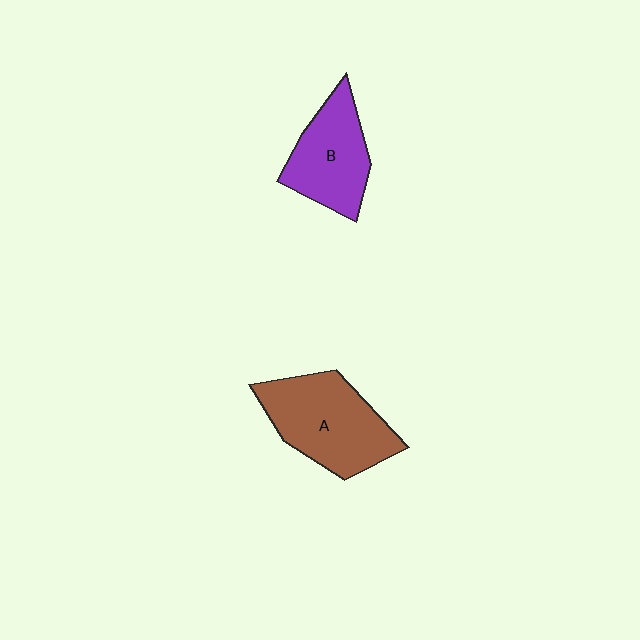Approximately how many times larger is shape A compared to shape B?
Approximately 1.3 times.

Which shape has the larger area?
Shape A (brown).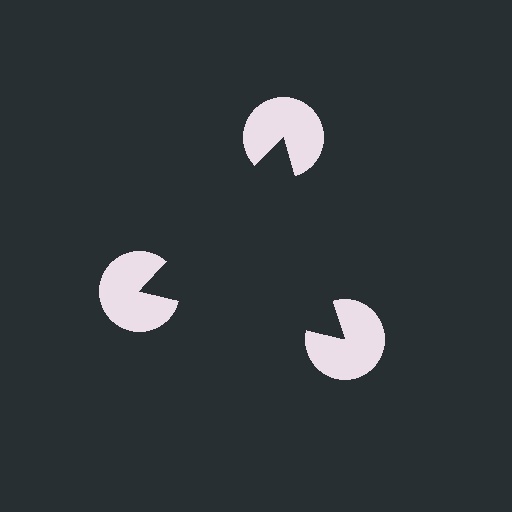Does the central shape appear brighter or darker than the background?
It typically appears slightly darker than the background, even though no actual brightness change is drawn.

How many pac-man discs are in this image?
There are 3 — one at each vertex of the illusory triangle.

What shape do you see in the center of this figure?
An illusory triangle — its edges are inferred from the aligned wedge cuts in the pac-man discs, not physically drawn.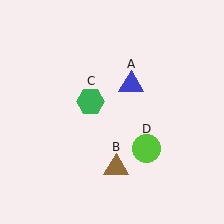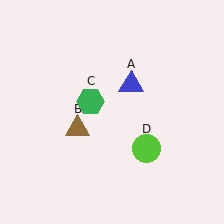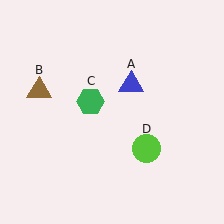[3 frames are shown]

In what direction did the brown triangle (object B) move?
The brown triangle (object B) moved up and to the left.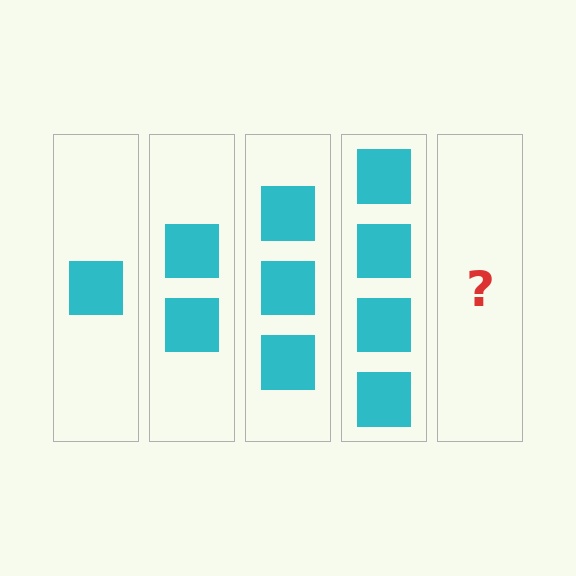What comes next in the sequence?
The next element should be 5 squares.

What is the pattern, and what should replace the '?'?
The pattern is that each step adds one more square. The '?' should be 5 squares.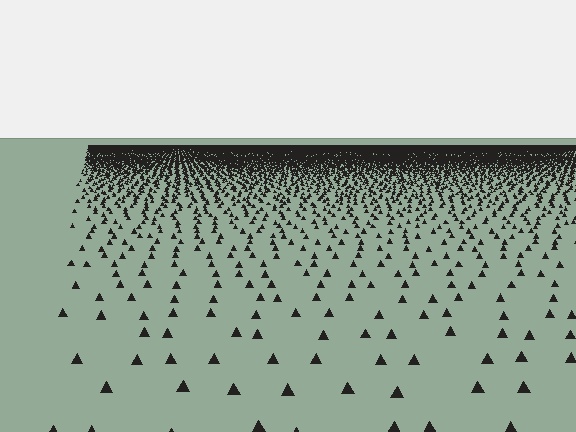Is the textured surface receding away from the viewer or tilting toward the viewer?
The surface is receding away from the viewer. Texture elements get smaller and denser toward the top.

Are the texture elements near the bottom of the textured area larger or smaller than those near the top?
Larger. Near the bottom, elements are closer to the viewer and appear at a bigger on-screen size.